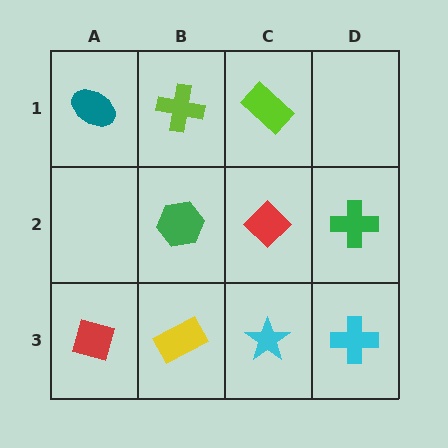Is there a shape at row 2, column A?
No, that cell is empty.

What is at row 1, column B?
A lime cross.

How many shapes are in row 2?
3 shapes.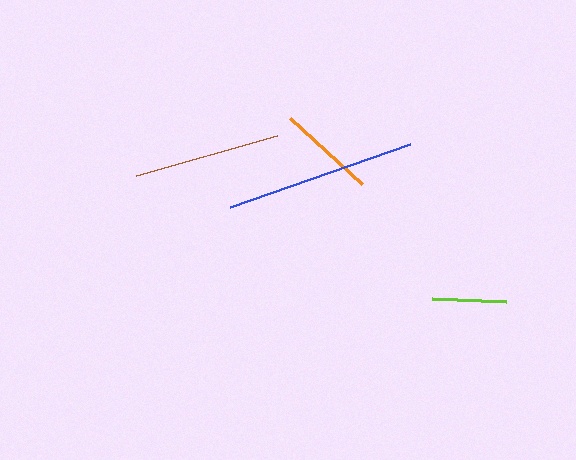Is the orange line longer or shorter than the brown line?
The brown line is longer than the orange line.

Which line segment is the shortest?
The lime line is the shortest at approximately 74 pixels.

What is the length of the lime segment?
The lime segment is approximately 74 pixels long.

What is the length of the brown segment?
The brown segment is approximately 147 pixels long.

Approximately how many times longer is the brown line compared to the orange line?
The brown line is approximately 1.5 times the length of the orange line.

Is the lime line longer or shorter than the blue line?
The blue line is longer than the lime line.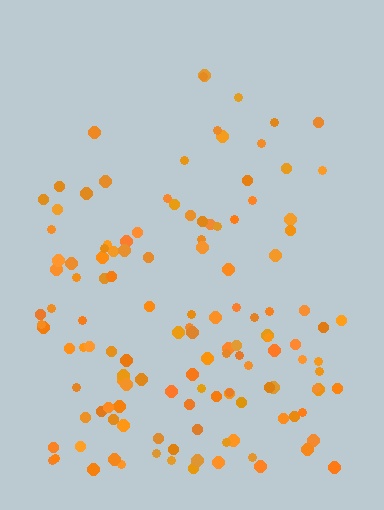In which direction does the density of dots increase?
From top to bottom, with the bottom side densest.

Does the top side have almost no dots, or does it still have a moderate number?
Still a moderate number, just noticeably fewer than the bottom.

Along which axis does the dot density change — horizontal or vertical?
Vertical.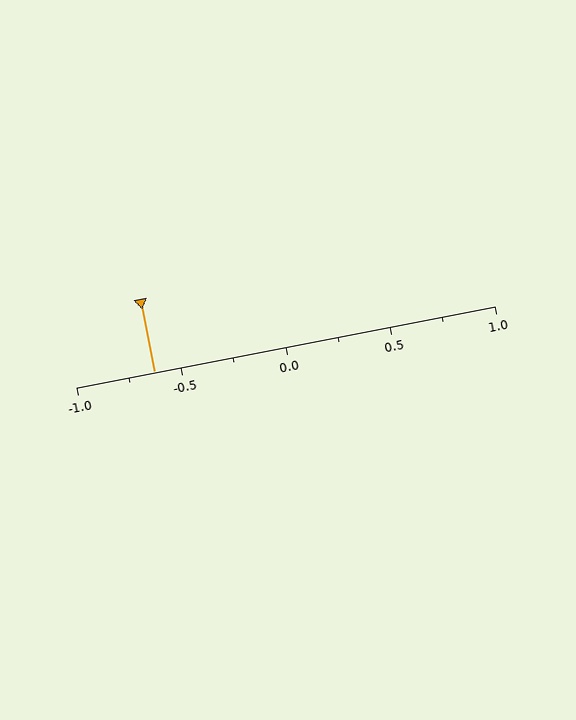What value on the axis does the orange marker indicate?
The marker indicates approximately -0.62.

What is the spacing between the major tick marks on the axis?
The major ticks are spaced 0.5 apart.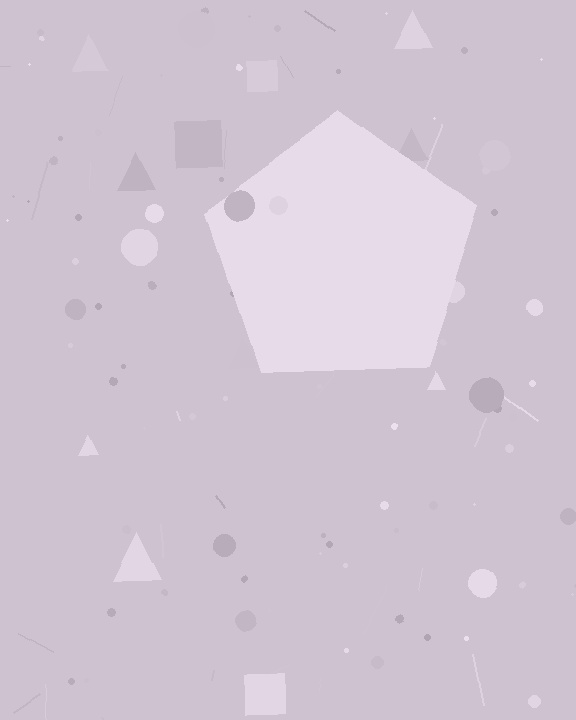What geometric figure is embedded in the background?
A pentagon is embedded in the background.